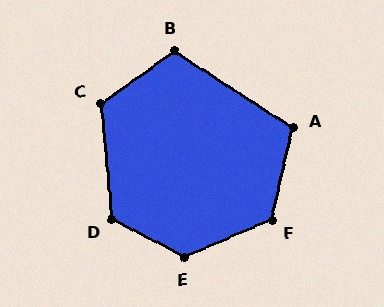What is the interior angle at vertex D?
Approximately 123 degrees (obtuse).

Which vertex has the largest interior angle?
E, at approximately 129 degrees.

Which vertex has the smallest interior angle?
A, at approximately 110 degrees.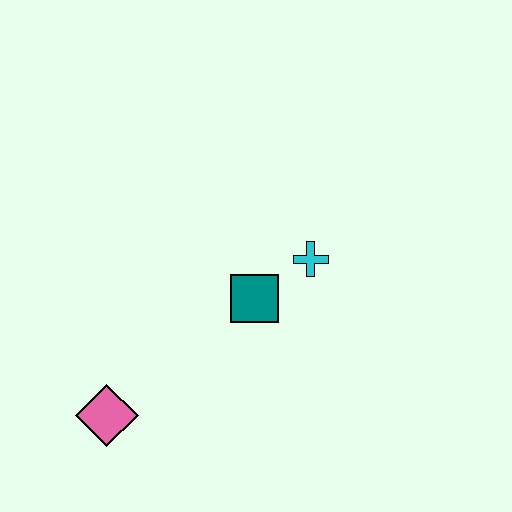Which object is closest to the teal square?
The cyan cross is closest to the teal square.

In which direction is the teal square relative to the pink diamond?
The teal square is to the right of the pink diamond.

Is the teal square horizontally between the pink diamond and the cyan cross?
Yes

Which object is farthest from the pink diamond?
The cyan cross is farthest from the pink diamond.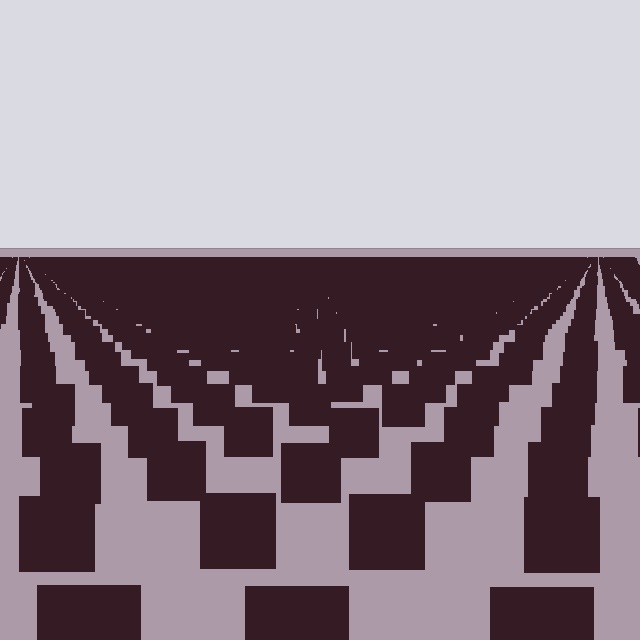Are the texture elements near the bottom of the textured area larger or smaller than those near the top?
Larger. Near the bottom, elements are closer to the viewer and appear at a bigger on-screen size.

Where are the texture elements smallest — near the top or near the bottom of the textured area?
Near the top.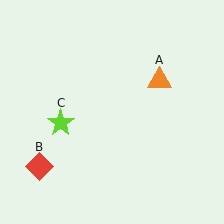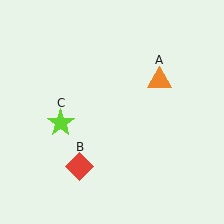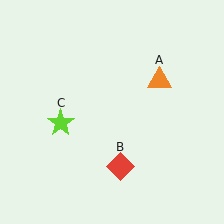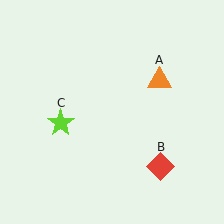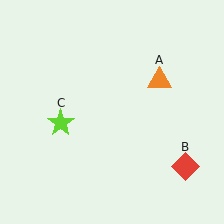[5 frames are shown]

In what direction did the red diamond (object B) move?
The red diamond (object B) moved right.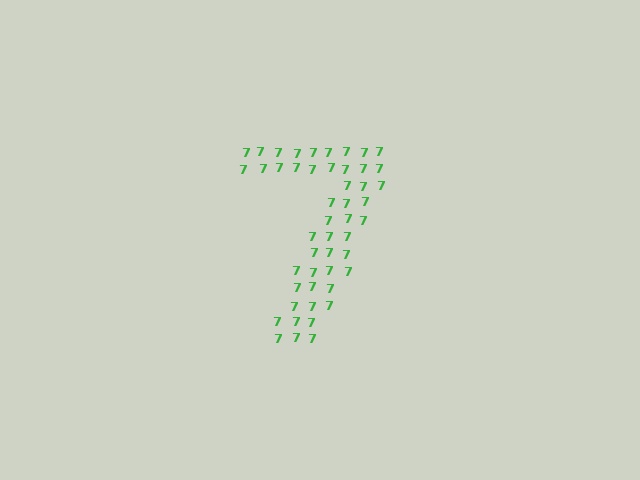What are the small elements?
The small elements are digit 7's.